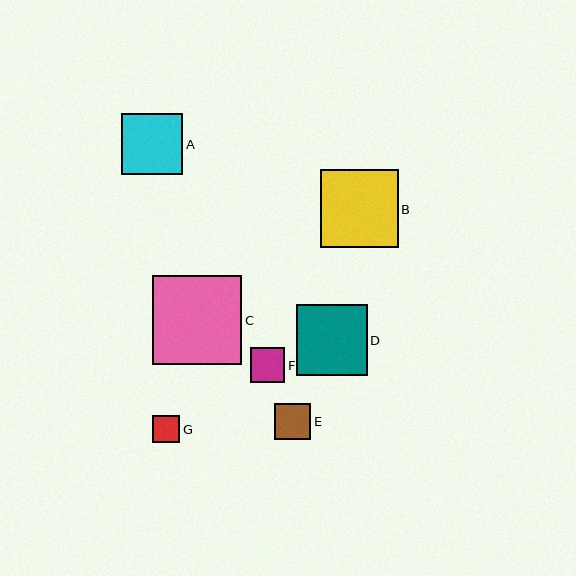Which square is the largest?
Square C is the largest with a size of approximately 89 pixels.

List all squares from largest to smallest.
From largest to smallest: C, B, D, A, E, F, G.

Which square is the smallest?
Square G is the smallest with a size of approximately 27 pixels.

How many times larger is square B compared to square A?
Square B is approximately 1.3 times the size of square A.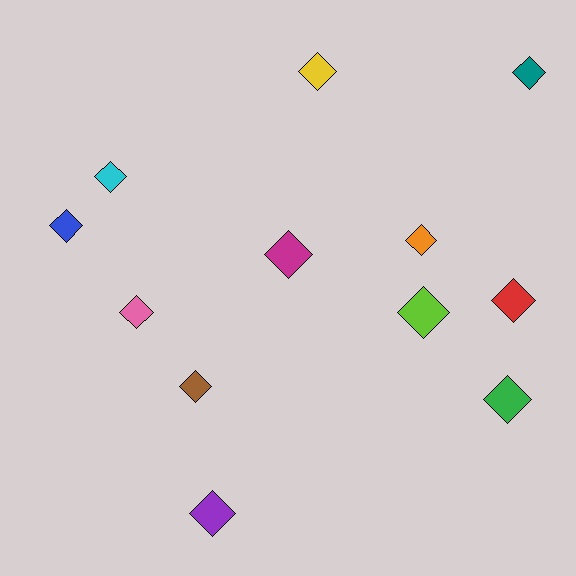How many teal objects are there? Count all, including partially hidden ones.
There is 1 teal object.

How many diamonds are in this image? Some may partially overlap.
There are 12 diamonds.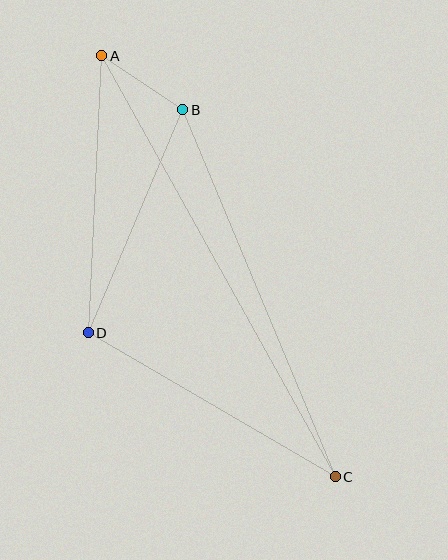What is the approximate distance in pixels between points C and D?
The distance between C and D is approximately 286 pixels.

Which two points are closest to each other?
Points A and B are closest to each other.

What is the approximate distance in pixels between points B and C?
The distance between B and C is approximately 397 pixels.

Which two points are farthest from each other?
Points A and C are farthest from each other.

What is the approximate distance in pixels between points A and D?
The distance between A and D is approximately 277 pixels.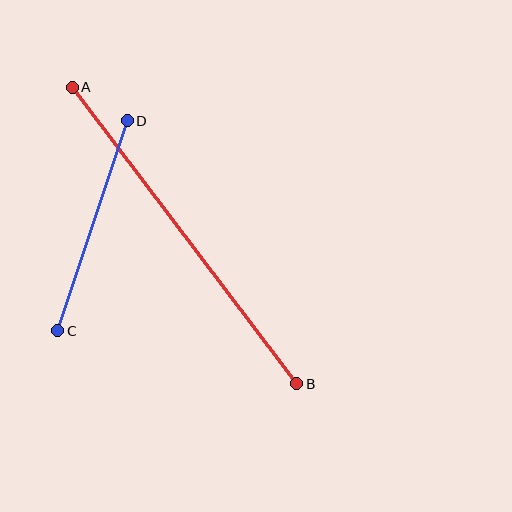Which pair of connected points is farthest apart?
Points A and B are farthest apart.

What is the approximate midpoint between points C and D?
The midpoint is at approximately (92, 226) pixels.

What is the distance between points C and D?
The distance is approximately 221 pixels.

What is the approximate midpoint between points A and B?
The midpoint is at approximately (184, 236) pixels.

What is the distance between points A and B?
The distance is approximately 372 pixels.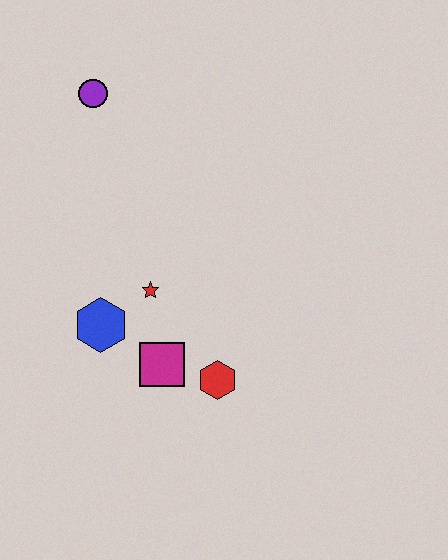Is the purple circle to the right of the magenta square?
No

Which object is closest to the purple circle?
The red star is closest to the purple circle.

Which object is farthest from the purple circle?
The red hexagon is farthest from the purple circle.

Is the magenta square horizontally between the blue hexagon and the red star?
No